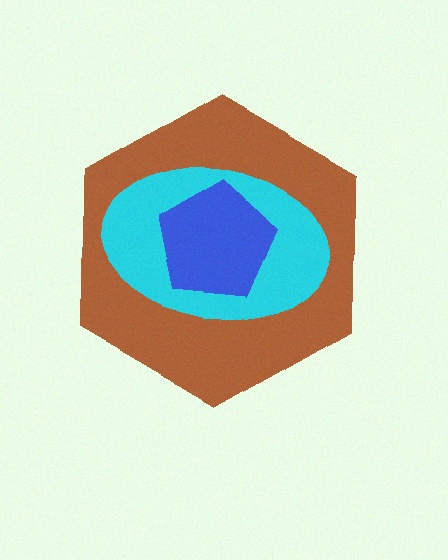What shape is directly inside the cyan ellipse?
The blue pentagon.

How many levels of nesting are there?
3.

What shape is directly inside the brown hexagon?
The cyan ellipse.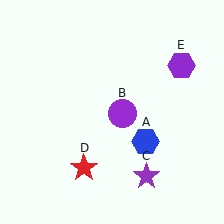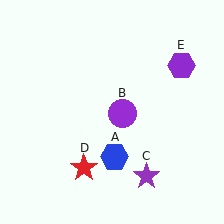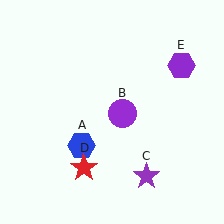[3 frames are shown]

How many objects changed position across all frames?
1 object changed position: blue hexagon (object A).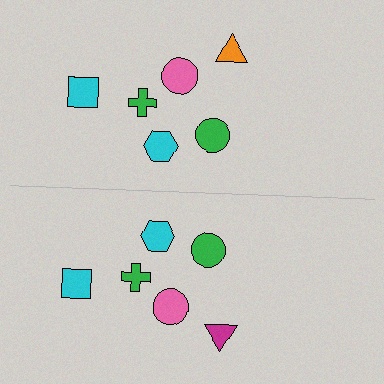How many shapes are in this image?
There are 12 shapes in this image.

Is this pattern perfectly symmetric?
No, the pattern is not perfectly symmetric. The magenta triangle on the bottom side breaks the symmetry — its mirror counterpart is orange.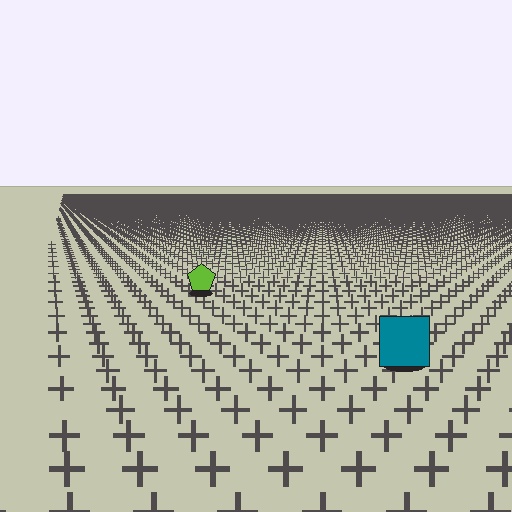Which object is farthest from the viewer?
The lime pentagon is farthest from the viewer. It appears smaller and the ground texture around it is denser.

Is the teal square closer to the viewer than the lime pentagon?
Yes. The teal square is closer — you can tell from the texture gradient: the ground texture is coarser near it.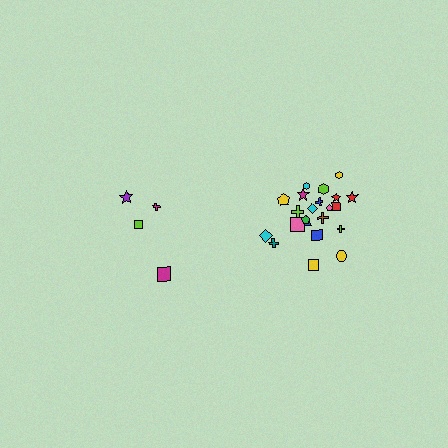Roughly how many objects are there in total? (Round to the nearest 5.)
Roughly 25 objects in total.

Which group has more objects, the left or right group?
The right group.